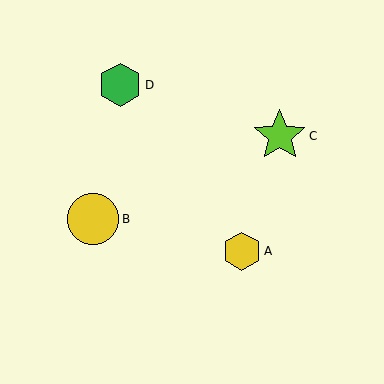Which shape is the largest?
The lime star (labeled C) is the largest.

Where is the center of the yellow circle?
The center of the yellow circle is at (93, 219).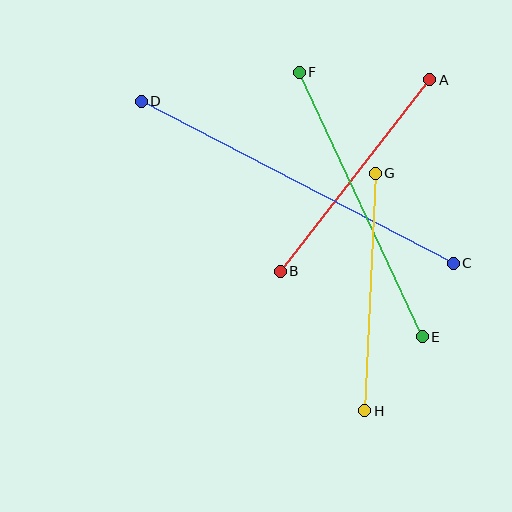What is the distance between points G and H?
The distance is approximately 238 pixels.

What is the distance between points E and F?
The distance is approximately 292 pixels.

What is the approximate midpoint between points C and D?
The midpoint is at approximately (297, 182) pixels.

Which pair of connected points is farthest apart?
Points C and D are farthest apart.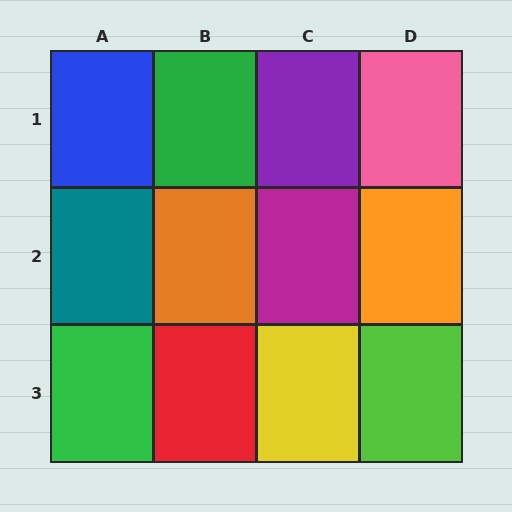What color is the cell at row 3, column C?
Yellow.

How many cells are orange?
2 cells are orange.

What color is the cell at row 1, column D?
Pink.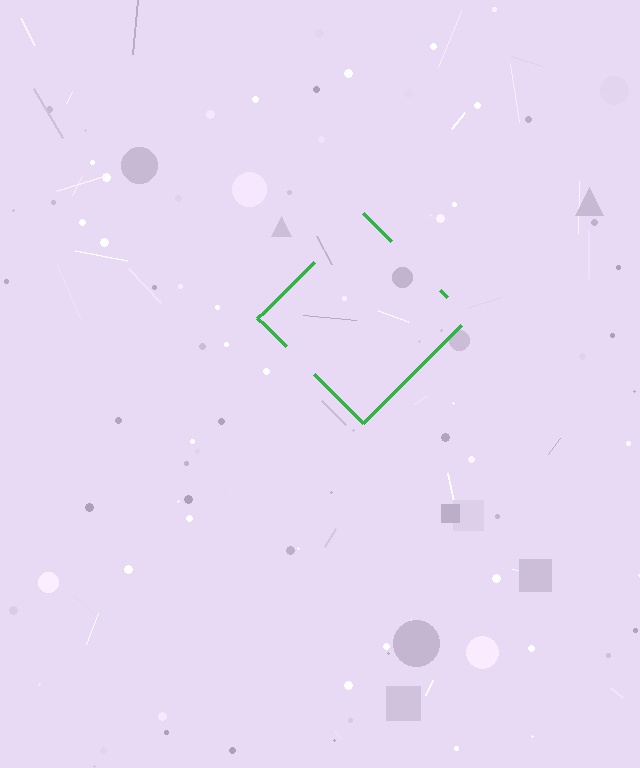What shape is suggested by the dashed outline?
The dashed outline suggests a diamond.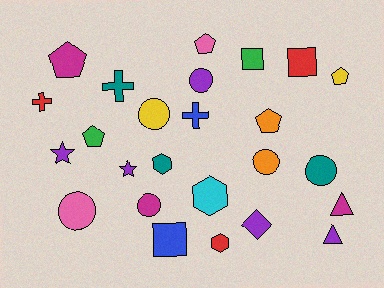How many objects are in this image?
There are 25 objects.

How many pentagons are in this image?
There are 5 pentagons.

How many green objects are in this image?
There are 2 green objects.